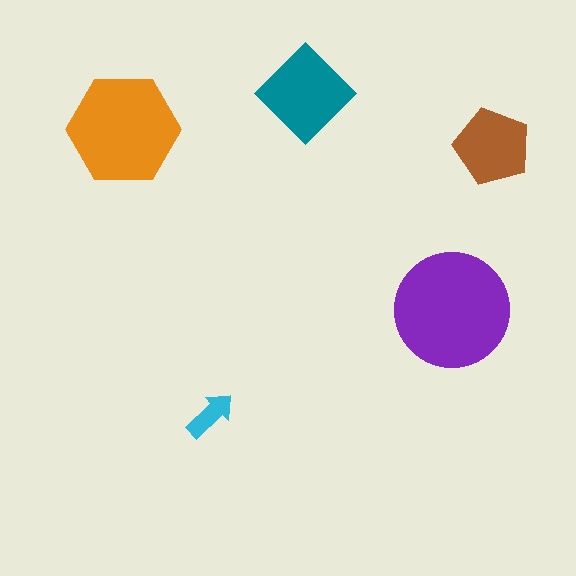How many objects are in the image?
There are 5 objects in the image.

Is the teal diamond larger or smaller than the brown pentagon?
Larger.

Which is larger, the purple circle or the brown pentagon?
The purple circle.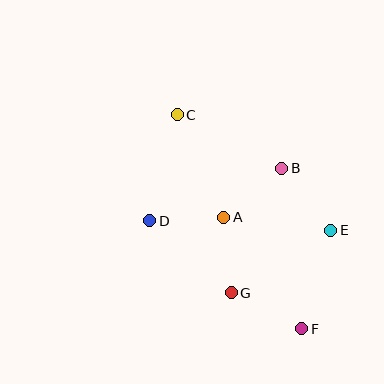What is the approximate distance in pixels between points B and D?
The distance between B and D is approximately 142 pixels.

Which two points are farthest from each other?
Points C and F are farthest from each other.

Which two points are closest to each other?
Points A and D are closest to each other.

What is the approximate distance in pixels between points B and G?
The distance between B and G is approximately 134 pixels.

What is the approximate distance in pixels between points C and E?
The distance between C and E is approximately 192 pixels.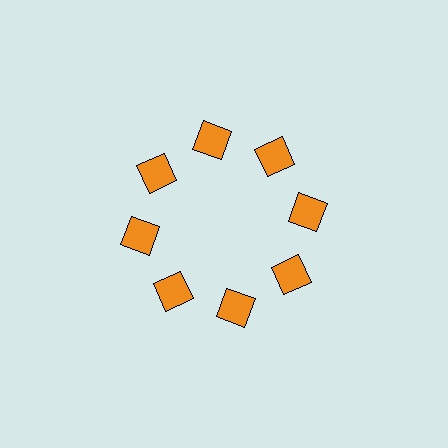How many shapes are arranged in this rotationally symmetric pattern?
There are 8 shapes, arranged in 8 groups of 1.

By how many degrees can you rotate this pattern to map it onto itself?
The pattern maps onto itself every 45 degrees of rotation.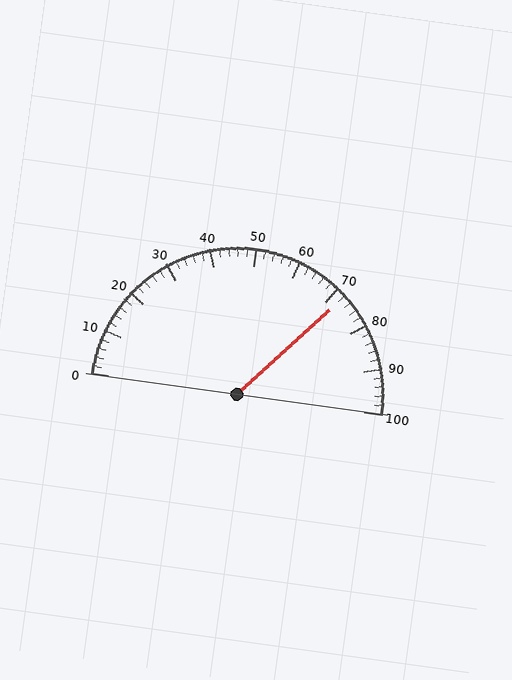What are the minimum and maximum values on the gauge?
The gauge ranges from 0 to 100.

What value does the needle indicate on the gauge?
The needle indicates approximately 72.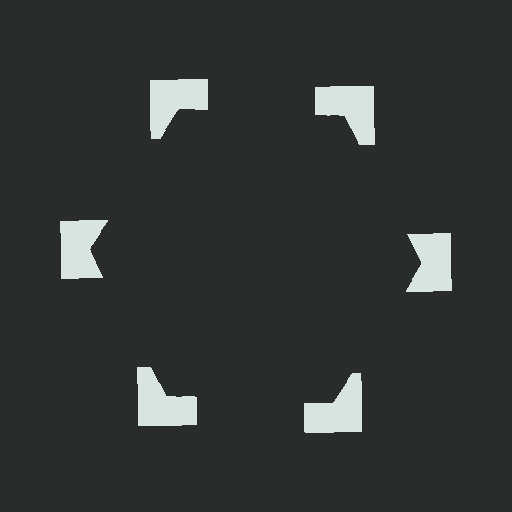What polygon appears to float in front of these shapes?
An illusory hexagon — its edges are inferred from the aligned wedge cuts in the notched squares, not physically drawn.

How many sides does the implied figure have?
6 sides.